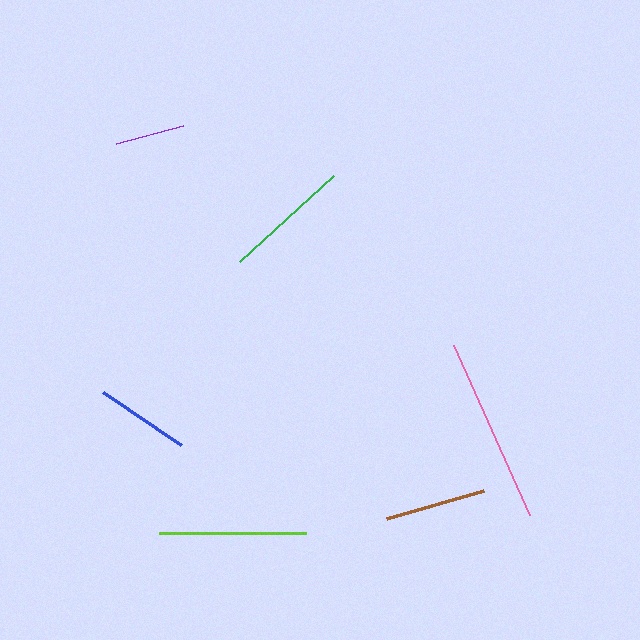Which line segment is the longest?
The pink line is the longest at approximately 186 pixels.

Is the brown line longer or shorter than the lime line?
The lime line is longer than the brown line.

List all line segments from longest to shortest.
From longest to shortest: pink, lime, green, brown, blue, purple.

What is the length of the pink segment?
The pink segment is approximately 186 pixels long.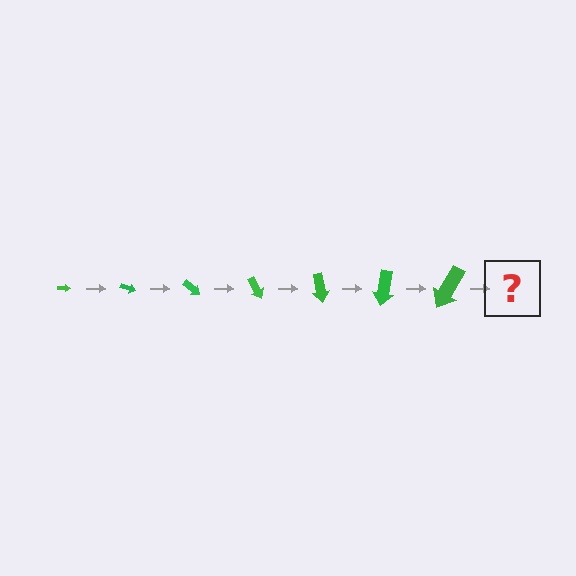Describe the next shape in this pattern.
It should be an arrow, larger than the previous one and rotated 140 degrees from the start.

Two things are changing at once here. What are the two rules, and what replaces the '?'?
The two rules are that the arrow grows larger each step and it rotates 20 degrees each step. The '?' should be an arrow, larger than the previous one and rotated 140 degrees from the start.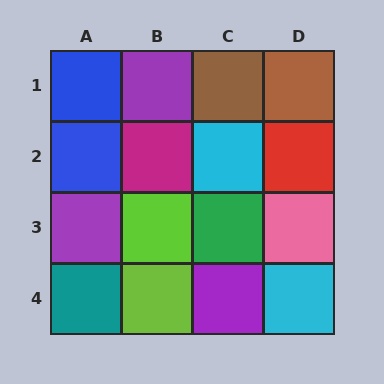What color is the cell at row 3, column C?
Green.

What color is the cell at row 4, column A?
Teal.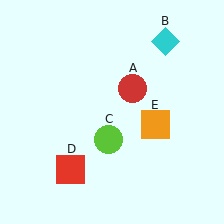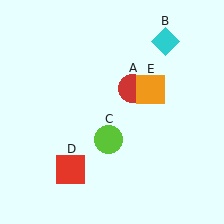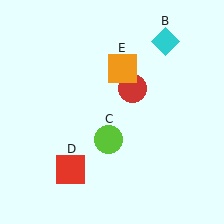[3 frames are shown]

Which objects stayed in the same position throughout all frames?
Red circle (object A) and cyan diamond (object B) and lime circle (object C) and red square (object D) remained stationary.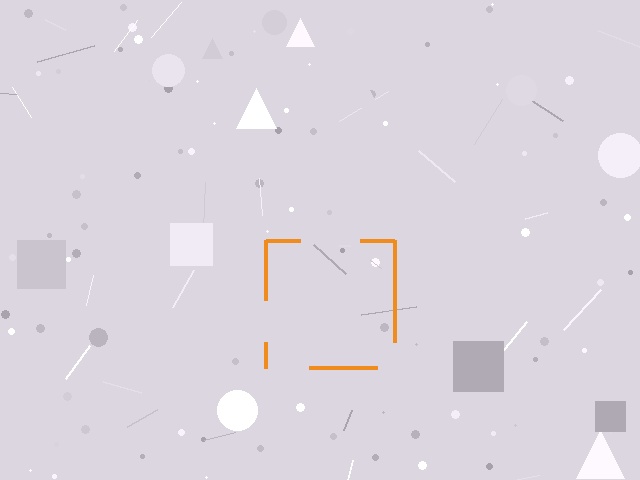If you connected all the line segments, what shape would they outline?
They would outline a square.